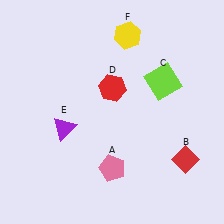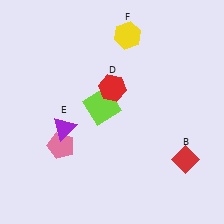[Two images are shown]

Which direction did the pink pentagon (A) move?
The pink pentagon (A) moved left.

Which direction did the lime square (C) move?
The lime square (C) moved left.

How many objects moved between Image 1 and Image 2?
2 objects moved between the two images.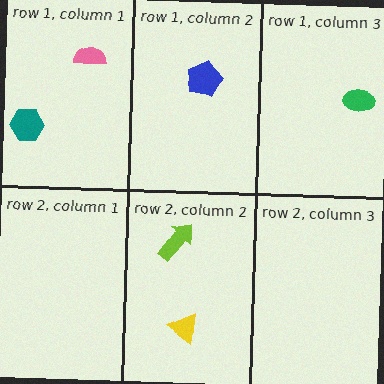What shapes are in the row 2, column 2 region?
The lime arrow, the yellow triangle.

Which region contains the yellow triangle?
The row 2, column 2 region.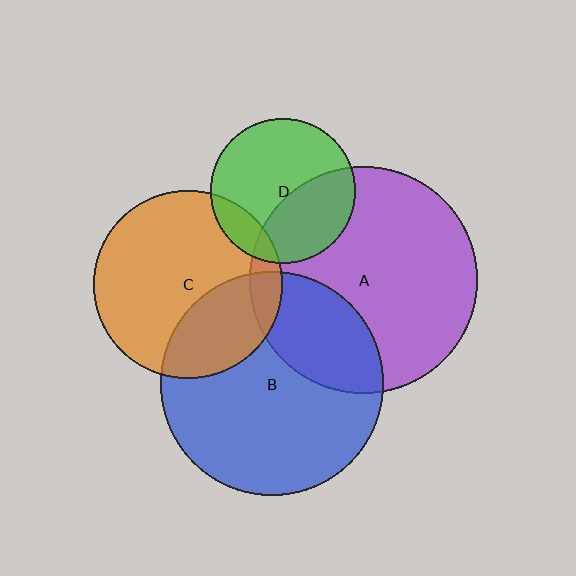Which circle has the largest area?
Circle A (purple).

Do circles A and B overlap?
Yes.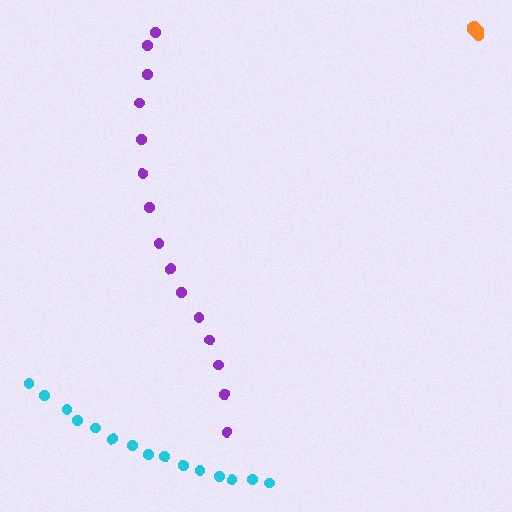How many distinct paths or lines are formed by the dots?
There are 3 distinct paths.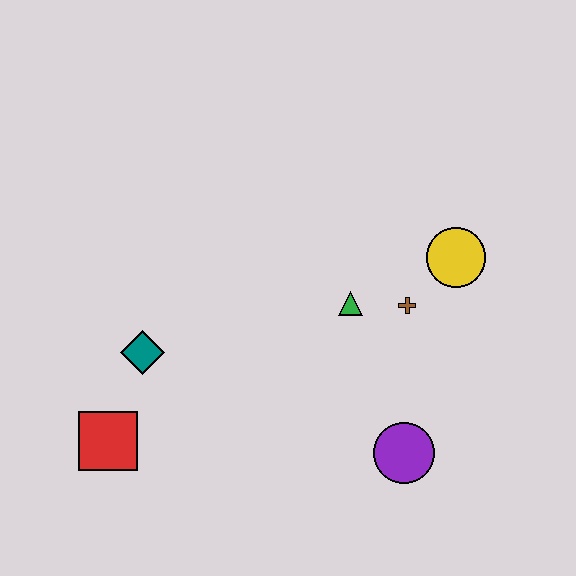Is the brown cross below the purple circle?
No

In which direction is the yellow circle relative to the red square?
The yellow circle is to the right of the red square.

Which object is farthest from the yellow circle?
The red square is farthest from the yellow circle.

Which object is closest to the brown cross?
The green triangle is closest to the brown cross.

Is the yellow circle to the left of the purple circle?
No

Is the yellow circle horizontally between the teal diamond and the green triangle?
No